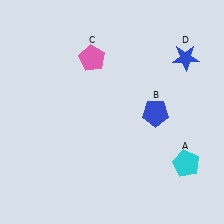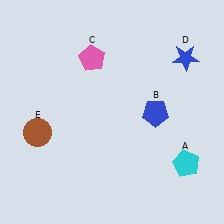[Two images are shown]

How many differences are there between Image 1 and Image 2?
There is 1 difference between the two images.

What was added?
A brown circle (E) was added in Image 2.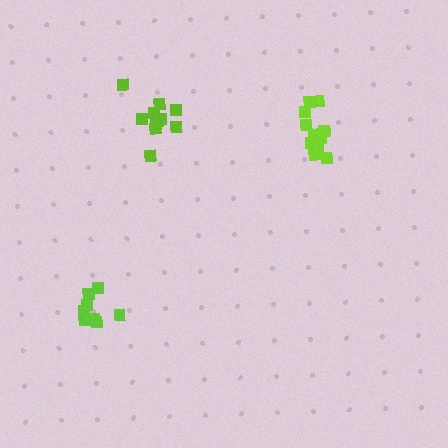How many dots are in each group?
Group 1: 8 dots, Group 2: 11 dots, Group 3: 11 dots (30 total).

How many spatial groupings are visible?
There are 3 spatial groupings.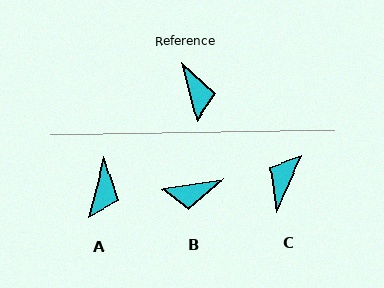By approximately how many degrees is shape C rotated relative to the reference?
Approximately 141 degrees counter-clockwise.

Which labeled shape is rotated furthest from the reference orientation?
C, about 141 degrees away.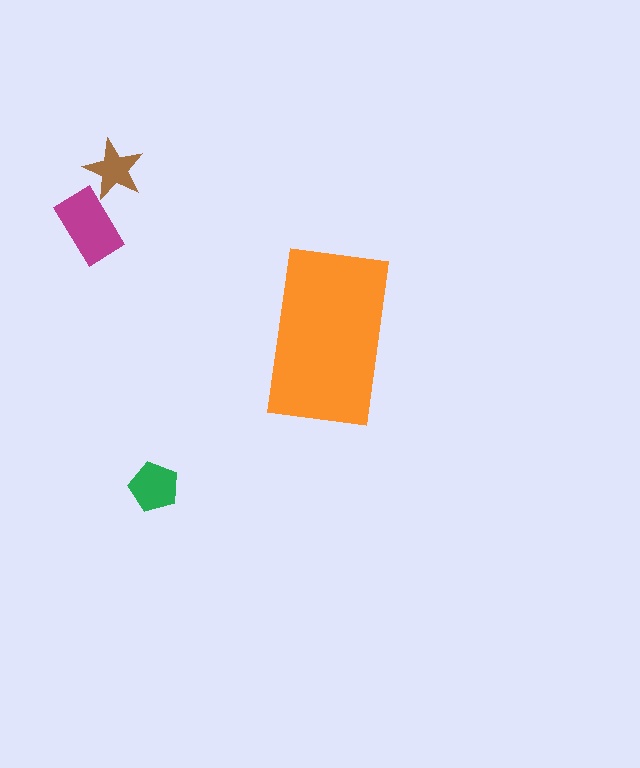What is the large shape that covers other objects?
An orange rectangle.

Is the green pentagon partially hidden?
No, the green pentagon is fully visible.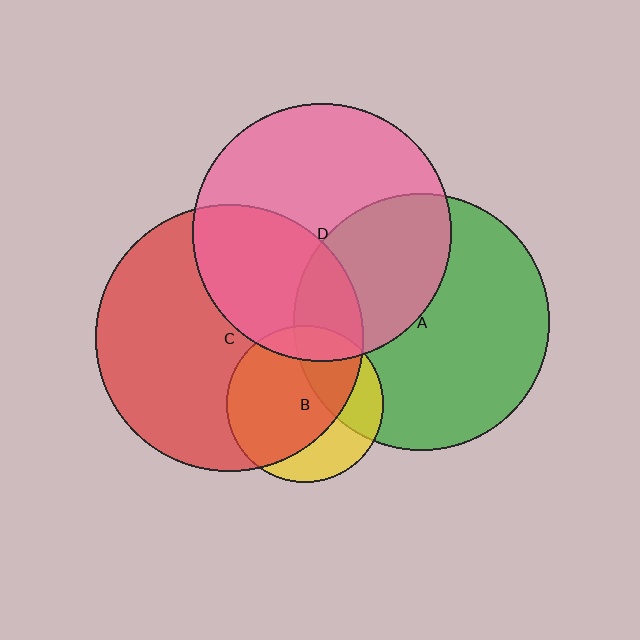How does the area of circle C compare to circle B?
Approximately 2.9 times.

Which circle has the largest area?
Circle C (red).